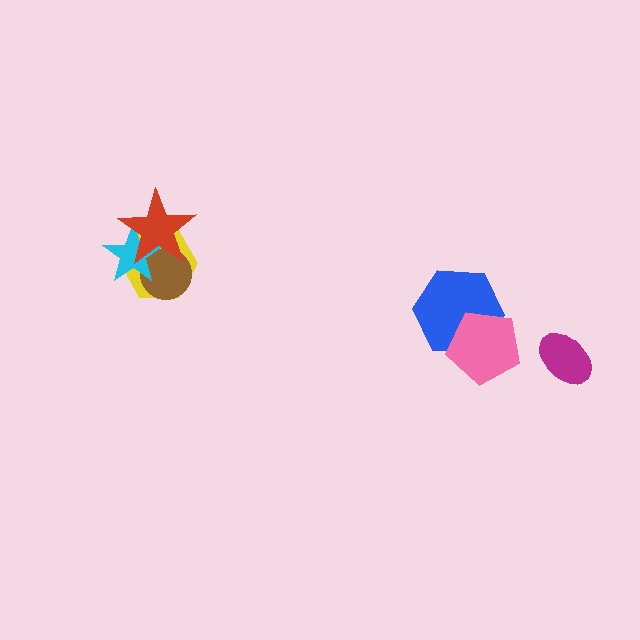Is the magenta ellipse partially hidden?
No, no other shape covers it.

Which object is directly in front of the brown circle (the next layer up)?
The cyan star is directly in front of the brown circle.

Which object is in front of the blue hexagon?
The pink pentagon is in front of the blue hexagon.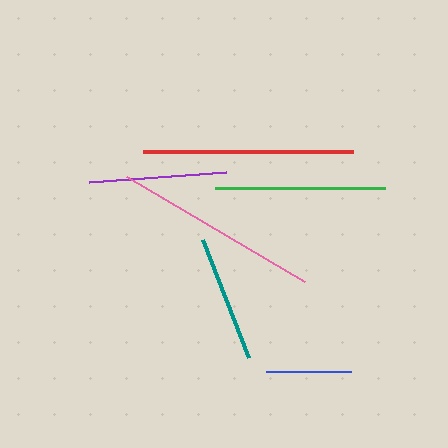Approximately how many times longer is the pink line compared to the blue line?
The pink line is approximately 2.4 times the length of the blue line.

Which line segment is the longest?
The red line is the longest at approximately 210 pixels.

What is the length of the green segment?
The green segment is approximately 171 pixels long.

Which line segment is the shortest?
The blue line is the shortest at approximately 85 pixels.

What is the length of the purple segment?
The purple segment is approximately 137 pixels long.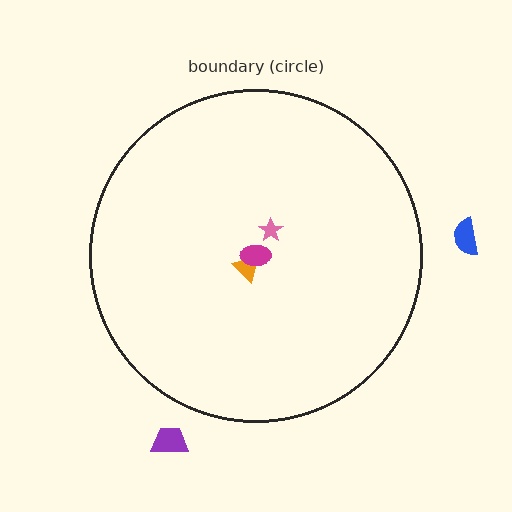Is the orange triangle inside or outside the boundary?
Inside.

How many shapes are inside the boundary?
3 inside, 2 outside.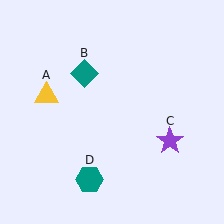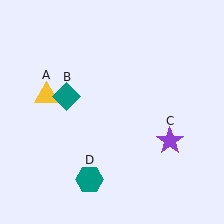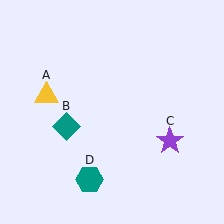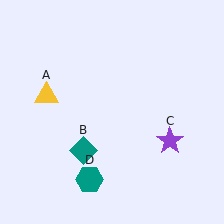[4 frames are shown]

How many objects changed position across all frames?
1 object changed position: teal diamond (object B).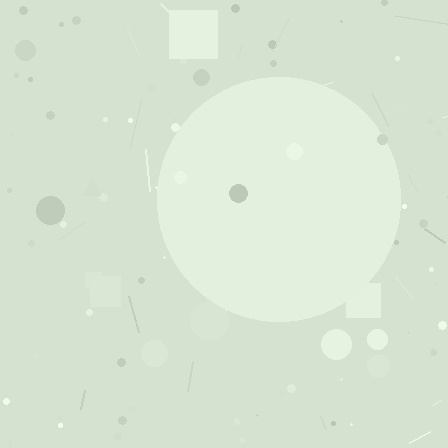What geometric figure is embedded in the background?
A circle is embedded in the background.